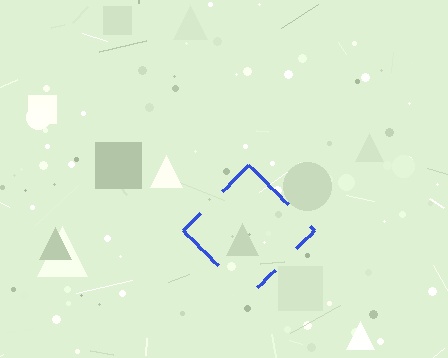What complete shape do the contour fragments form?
The contour fragments form a diamond.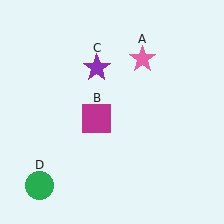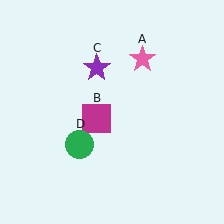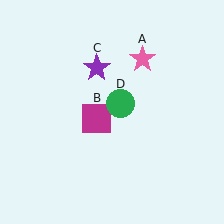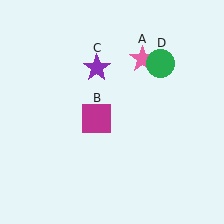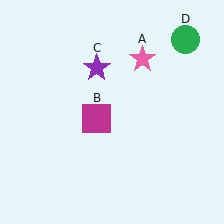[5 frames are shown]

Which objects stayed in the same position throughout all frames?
Pink star (object A) and magenta square (object B) and purple star (object C) remained stationary.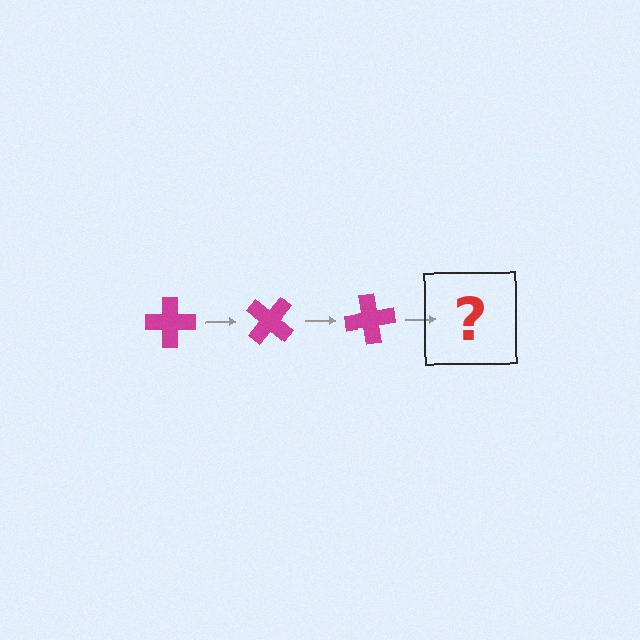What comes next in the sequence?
The next element should be a magenta cross rotated 120 degrees.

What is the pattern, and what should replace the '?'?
The pattern is that the cross rotates 40 degrees each step. The '?' should be a magenta cross rotated 120 degrees.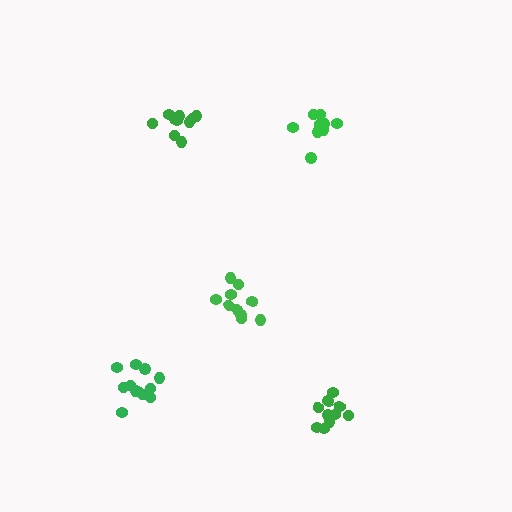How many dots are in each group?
Group 1: 10 dots, Group 2: 10 dots, Group 3: 10 dots, Group 4: 12 dots, Group 5: 10 dots (52 total).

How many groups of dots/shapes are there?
There are 5 groups.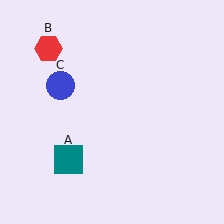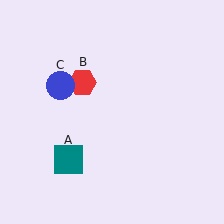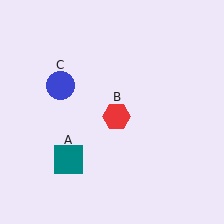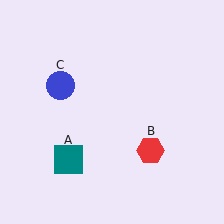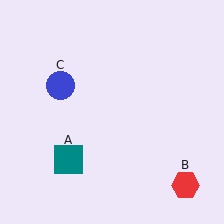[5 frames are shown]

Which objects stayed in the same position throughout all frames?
Teal square (object A) and blue circle (object C) remained stationary.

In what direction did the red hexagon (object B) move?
The red hexagon (object B) moved down and to the right.